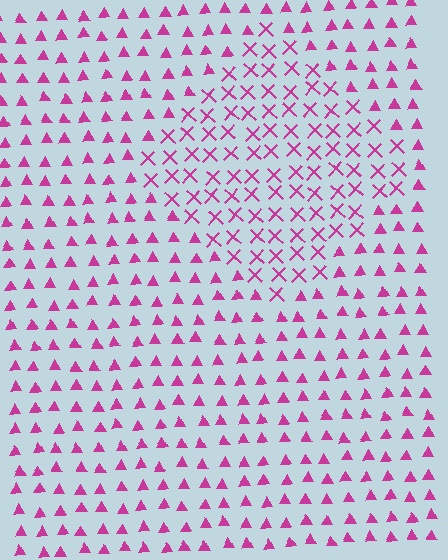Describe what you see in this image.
The image is filled with small magenta elements arranged in a uniform grid. A diamond-shaped region contains X marks, while the surrounding area contains triangles. The boundary is defined purely by the change in element shape.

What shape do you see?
I see a diamond.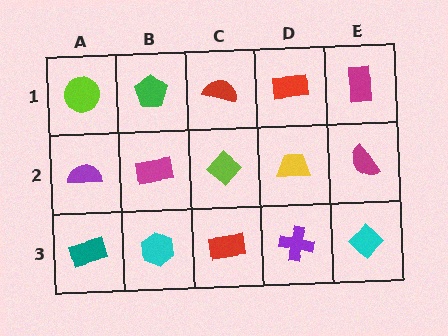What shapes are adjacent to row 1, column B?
A magenta rectangle (row 2, column B), a lime circle (row 1, column A), a red semicircle (row 1, column C).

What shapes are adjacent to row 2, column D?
A red rectangle (row 1, column D), a purple cross (row 3, column D), a lime diamond (row 2, column C), a magenta semicircle (row 2, column E).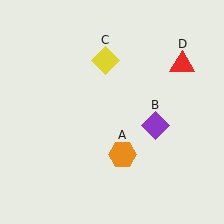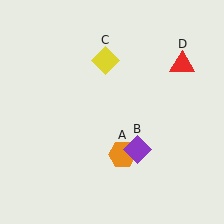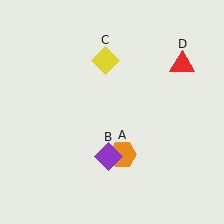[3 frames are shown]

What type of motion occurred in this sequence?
The purple diamond (object B) rotated clockwise around the center of the scene.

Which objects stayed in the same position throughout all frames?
Orange hexagon (object A) and yellow diamond (object C) and red triangle (object D) remained stationary.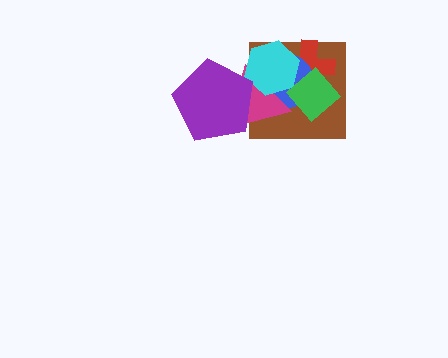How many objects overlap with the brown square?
5 objects overlap with the brown square.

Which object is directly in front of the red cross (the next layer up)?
The blue circle is directly in front of the red cross.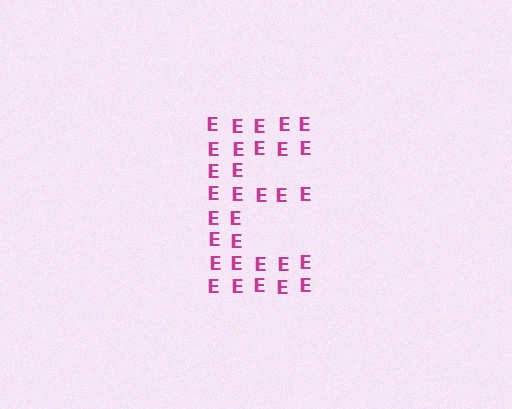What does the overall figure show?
The overall figure shows the letter E.